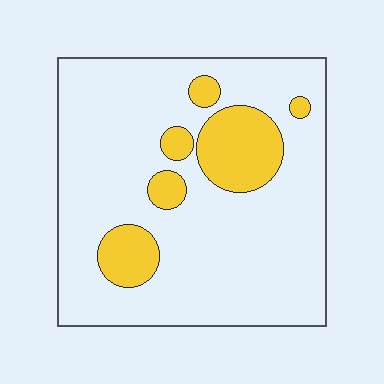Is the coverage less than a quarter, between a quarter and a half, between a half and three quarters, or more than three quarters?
Less than a quarter.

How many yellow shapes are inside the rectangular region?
6.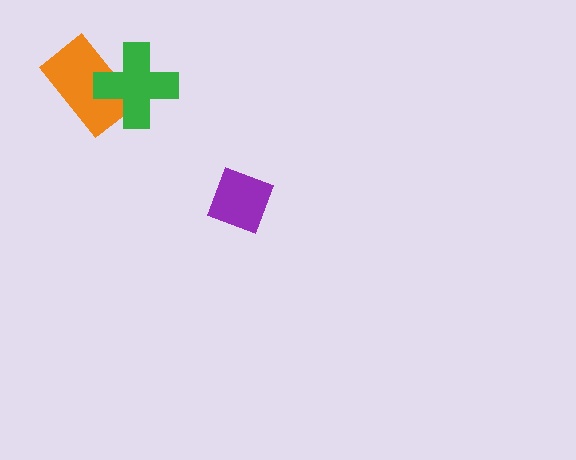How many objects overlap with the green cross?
1 object overlaps with the green cross.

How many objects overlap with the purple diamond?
0 objects overlap with the purple diamond.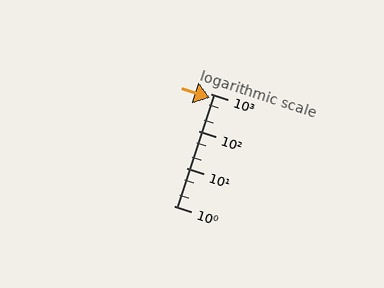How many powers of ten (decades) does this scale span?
The scale spans 3 decades, from 1 to 1000.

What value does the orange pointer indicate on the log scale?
The pointer indicates approximately 790.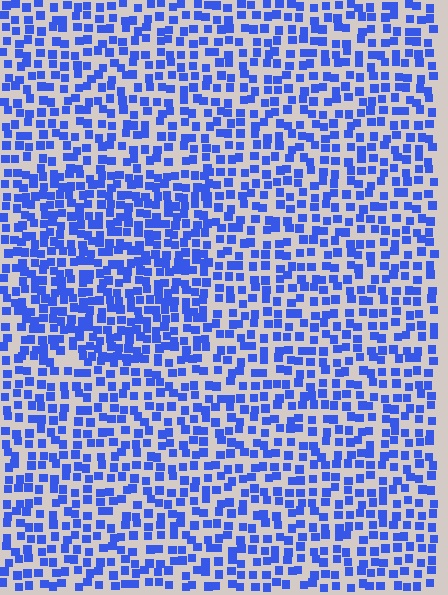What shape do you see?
I see a rectangle.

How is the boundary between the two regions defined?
The boundary is defined by a change in element density (approximately 1.5x ratio). All elements are the same color, size, and shape.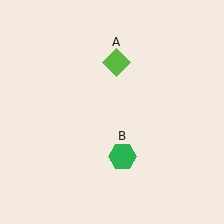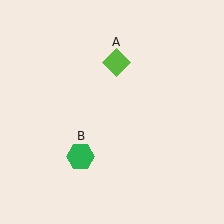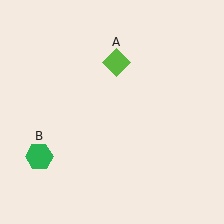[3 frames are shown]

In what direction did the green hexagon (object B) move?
The green hexagon (object B) moved left.